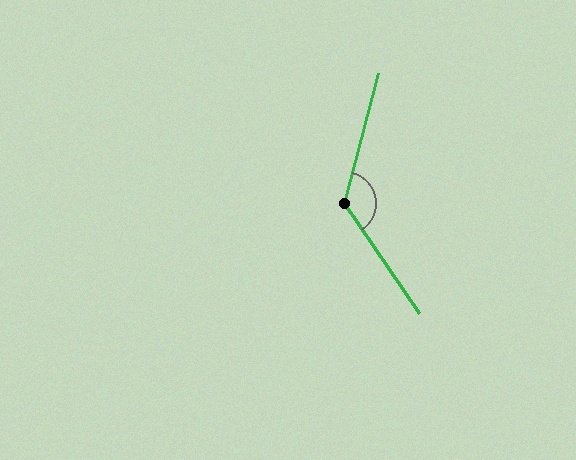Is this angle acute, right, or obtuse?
It is obtuse.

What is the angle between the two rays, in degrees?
Approximately 131 degrees.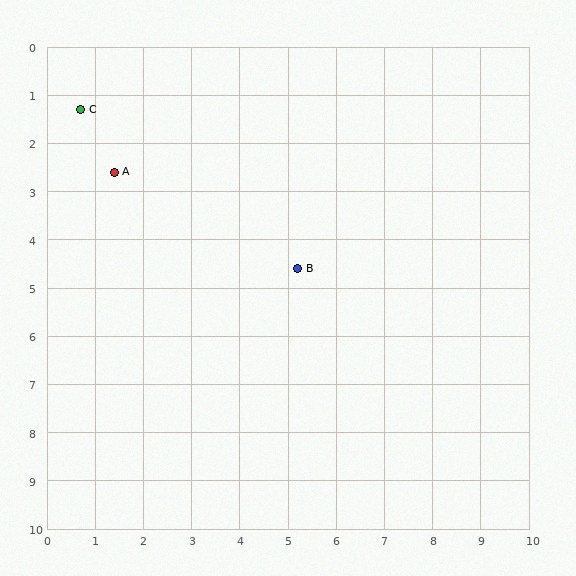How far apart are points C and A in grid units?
Points C and A are about 1.5 grid units apart.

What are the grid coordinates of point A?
Point A is at approximately (1.4, 2.6).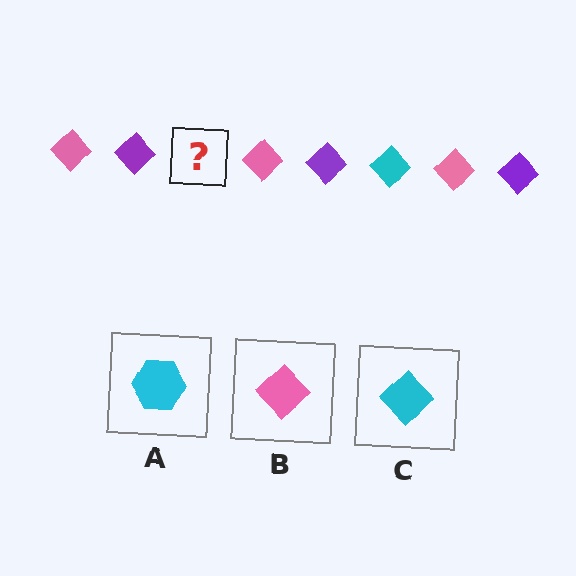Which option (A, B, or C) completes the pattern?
C.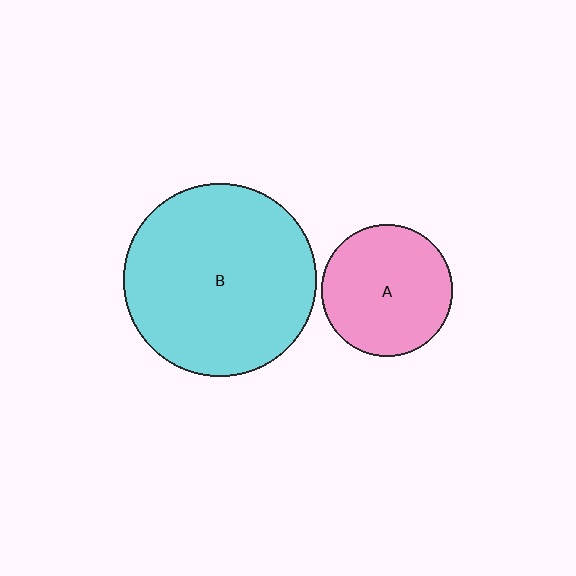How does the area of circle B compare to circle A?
Approximately 2.1 times.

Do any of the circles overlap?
No, none of the circles overlap.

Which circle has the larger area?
Circle B (cyan).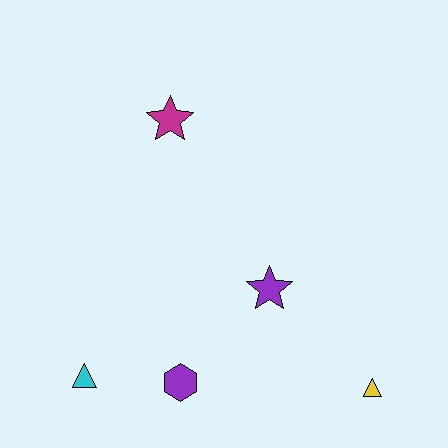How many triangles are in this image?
There are 2 triangles.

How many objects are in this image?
There are 5 objects.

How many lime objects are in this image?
There are no lime objects.